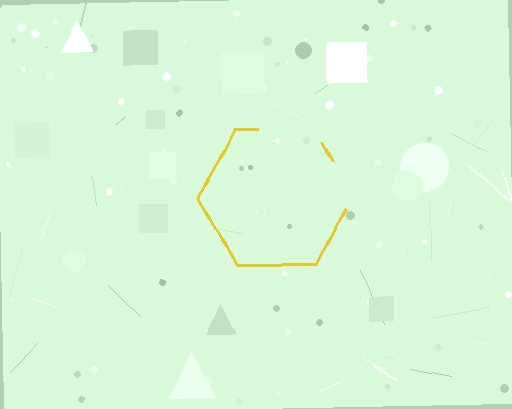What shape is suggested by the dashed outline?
The dashed outline suggests a hexagon.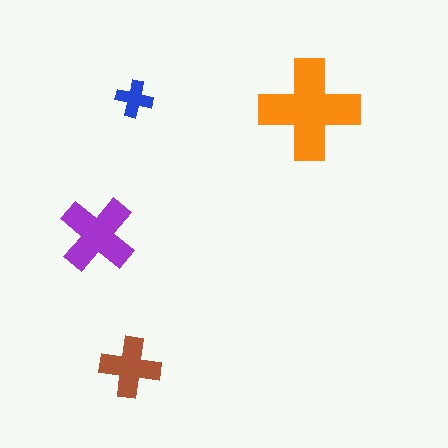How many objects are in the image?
There are 4 objects in the image.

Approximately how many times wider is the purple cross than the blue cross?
About 2 times wider.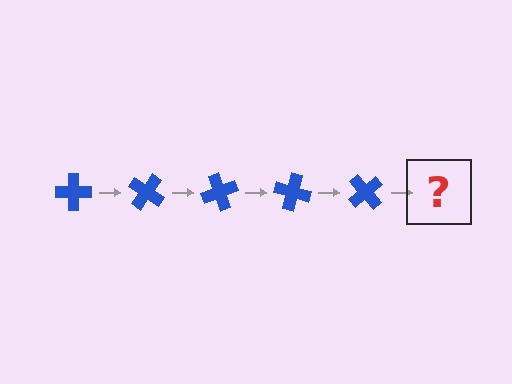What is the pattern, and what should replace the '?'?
The pattern is that the cross rotates 35 degrees each step. The '?' should be a blue cross rotated 175 degrees.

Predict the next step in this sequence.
The next step is a blue cross rotated 175 degrees.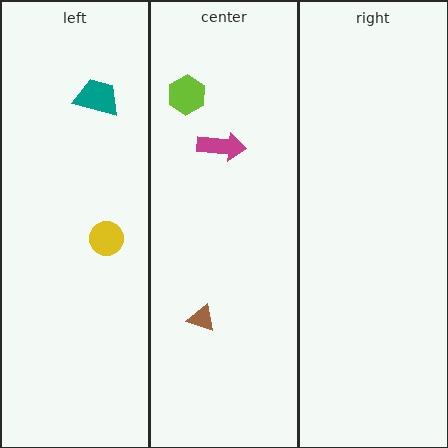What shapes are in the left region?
The yellow circle, the teal trapezoid.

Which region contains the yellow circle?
The left region.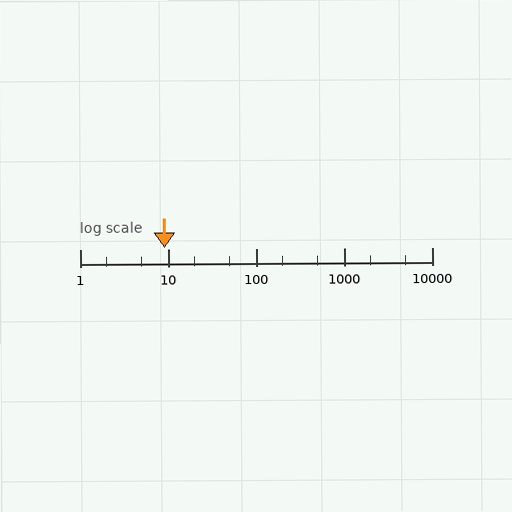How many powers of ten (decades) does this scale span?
The scale spans 4 decades, from 1 to 10000.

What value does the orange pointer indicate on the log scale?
The pointer indicates approximately 9.2.